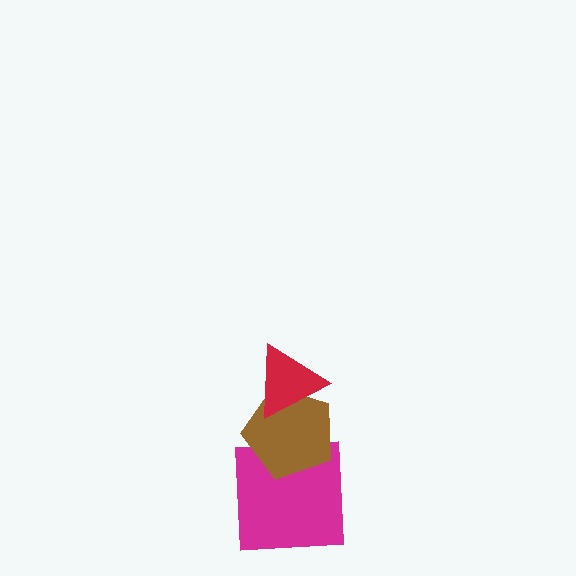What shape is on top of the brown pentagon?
The red triangle is on top of the brown pentagon.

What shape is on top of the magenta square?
The brown pentagon is on top of the magenta square.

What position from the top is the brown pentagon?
The brown pentagon is 2nd from the top.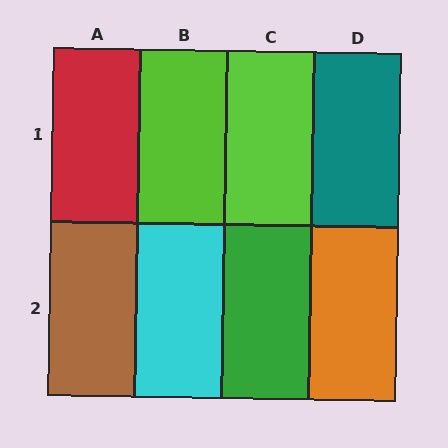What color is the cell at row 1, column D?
Teal.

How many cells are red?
1 cell is red.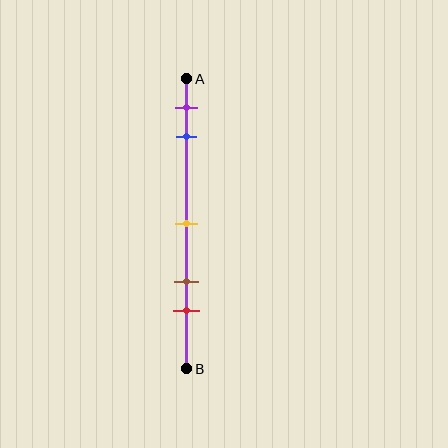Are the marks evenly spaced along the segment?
No, the marks are not evenly spaced.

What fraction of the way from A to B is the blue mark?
The blue mark is approximately 20% (0.2) of the way from A to B.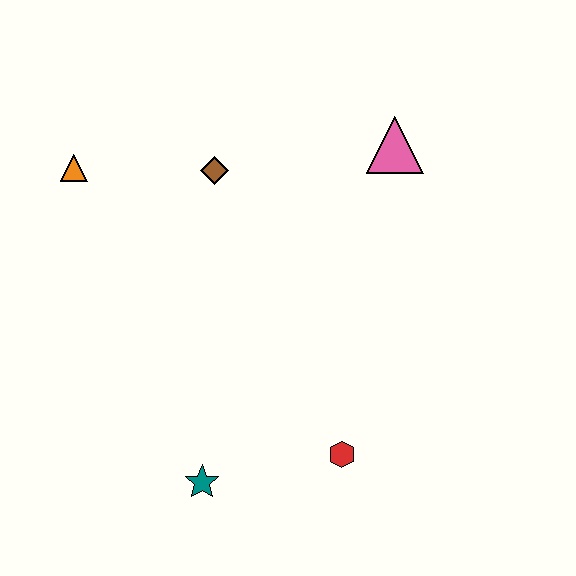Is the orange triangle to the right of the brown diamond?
No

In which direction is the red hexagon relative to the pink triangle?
The red hexagon is below the pink triangle.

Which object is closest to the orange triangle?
The brown diamond is closest to the orange triangle.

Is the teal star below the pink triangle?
Yes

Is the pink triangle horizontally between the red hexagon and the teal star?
No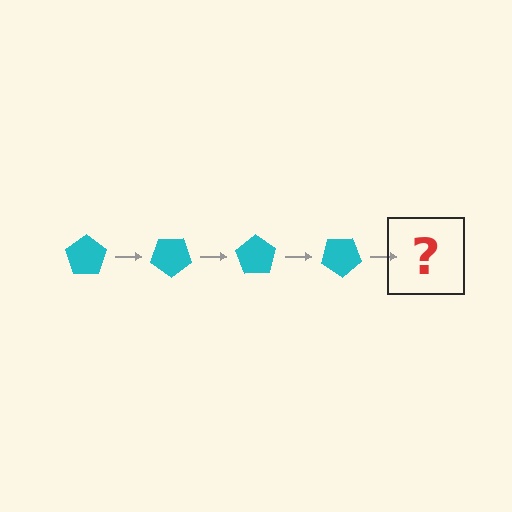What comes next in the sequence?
The next element should be a cyan pentagon rotated 140 degrees.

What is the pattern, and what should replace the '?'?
The pattern is that the pentagon rotates 35 degrees each step. The '?' should be a cyan pentagon rotated 140 degrees.